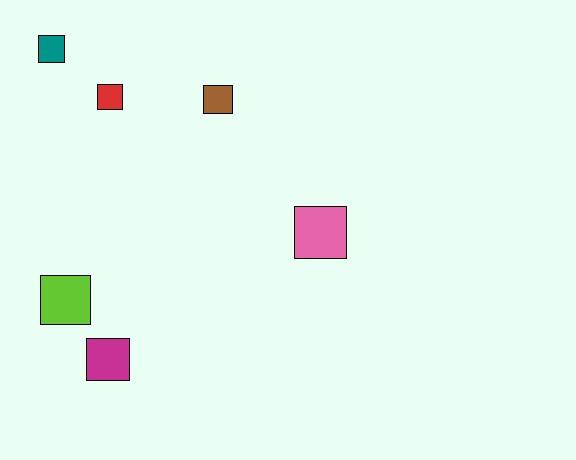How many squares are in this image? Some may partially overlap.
There are 6 squares.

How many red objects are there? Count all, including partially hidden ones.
There is 1 red object.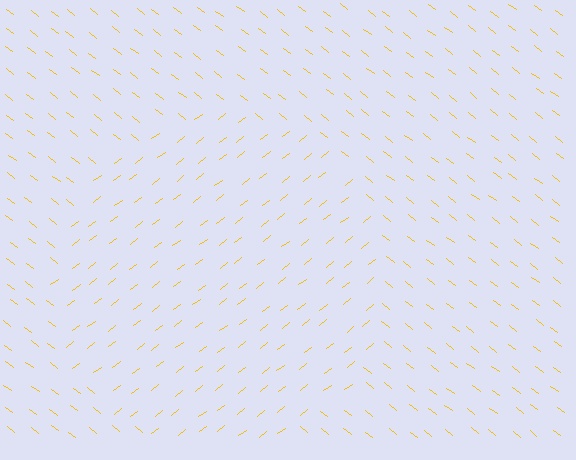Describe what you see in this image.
The image is filled with small yellow line segments. A circle region in the image has lines oriented differently from the surrounding lines, creating a visible texture boundary.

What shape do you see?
I see a circle.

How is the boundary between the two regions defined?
The boundary is defined purely by a change in line orientation (approximately 76 degrees difference). All lines are the same color and thickness.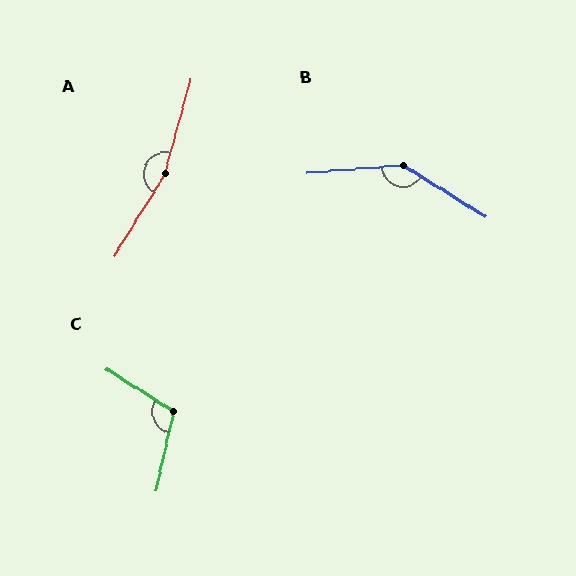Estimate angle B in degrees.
Approximately 143 degrees.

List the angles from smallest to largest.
C (109°), B (143°), A (164°).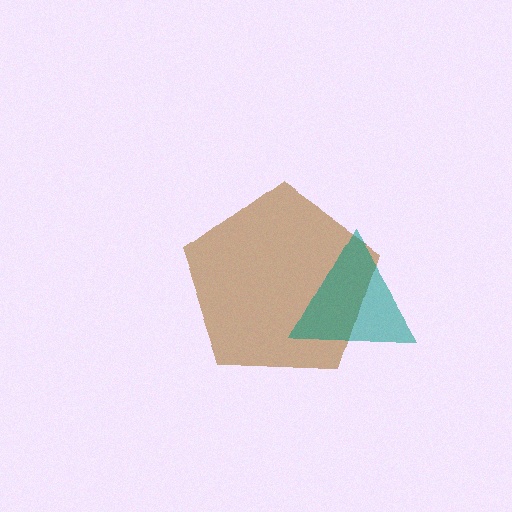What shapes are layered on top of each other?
The layered shapes are: a brown pentagon, a teal triangle.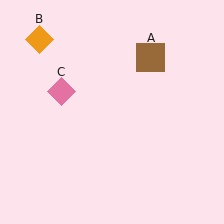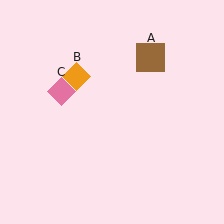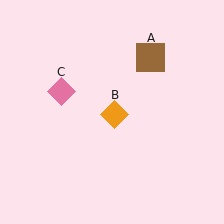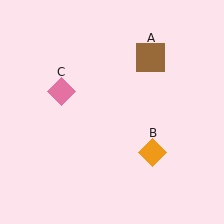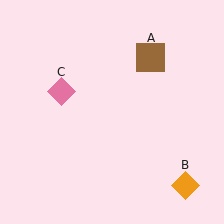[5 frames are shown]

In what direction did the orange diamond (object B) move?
The orange diamond (object B) moved down and to the right.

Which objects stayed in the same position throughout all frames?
Brown square (object A) and pink diamond (object C) remained stationary.